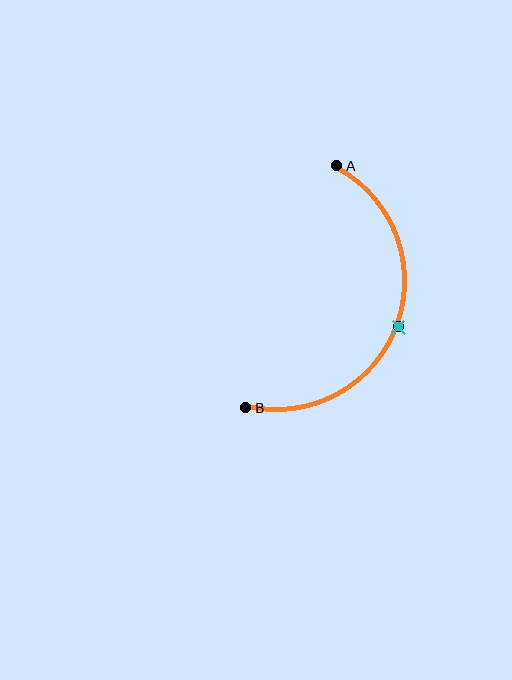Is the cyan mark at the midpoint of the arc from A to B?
Yes. The cyan mark lies on the arc at equal arc-length from both A and B — it is the arc midpoint.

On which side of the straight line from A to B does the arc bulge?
The arc bulges to the right of the straight line connecting A and B.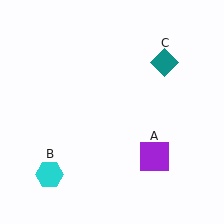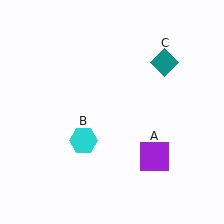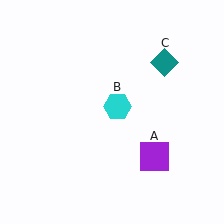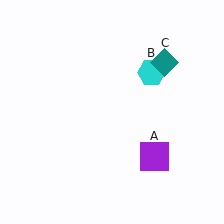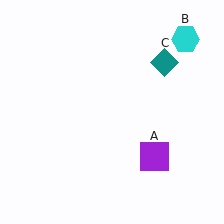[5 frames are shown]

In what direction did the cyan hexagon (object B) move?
The cyan hexagon (object B) moved up and to the right.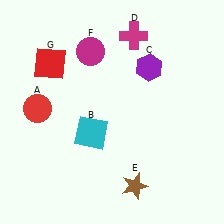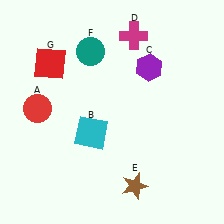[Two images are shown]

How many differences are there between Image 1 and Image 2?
There is 1 difference between the two images.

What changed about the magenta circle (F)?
In Image 1, F is magenta. In Image 2, it changed to teal.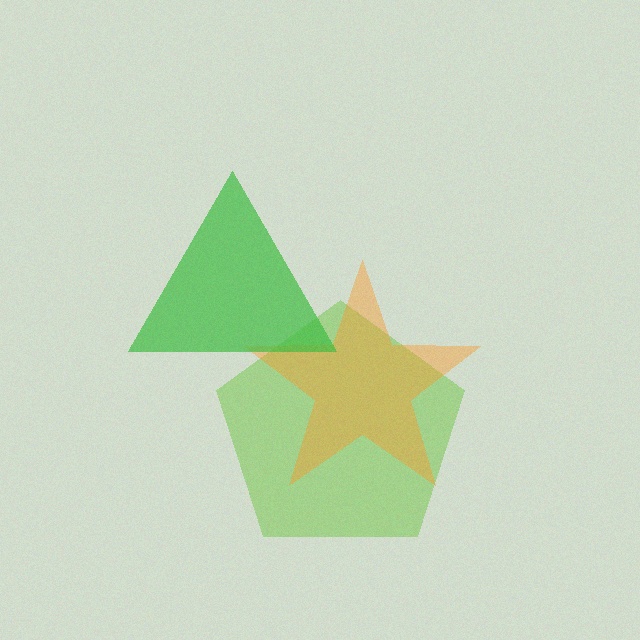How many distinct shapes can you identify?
There are 3 distinct shapes: a lime pentagon, an orange star, a green triangle.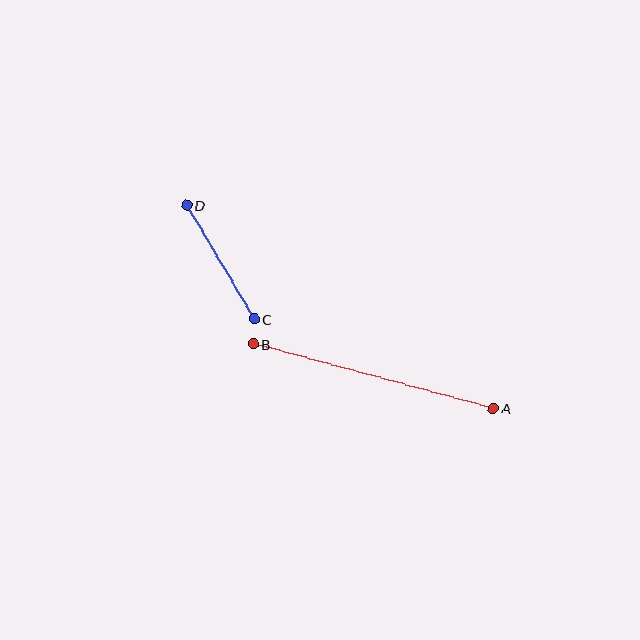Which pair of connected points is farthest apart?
Points A and B are farthest apart.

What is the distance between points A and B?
The distance is approximately 249 pixels.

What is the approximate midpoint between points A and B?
The midpoint is at approximately (373, 376) pixels.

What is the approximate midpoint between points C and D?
The midpoint is at approximately (220, 262) pixels.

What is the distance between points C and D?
The distance is approximately 132 pixels.